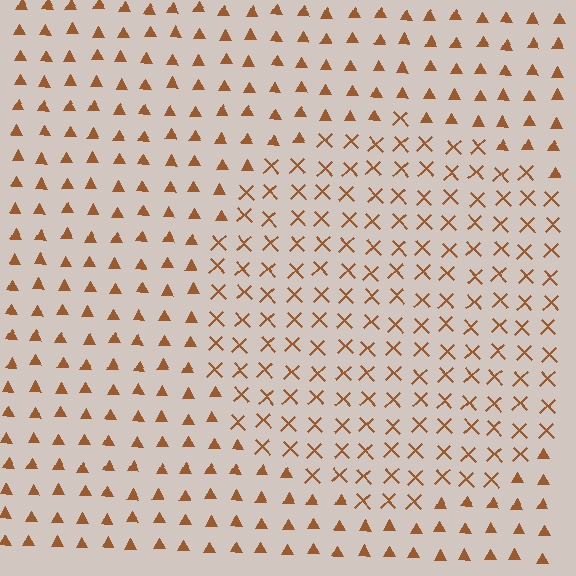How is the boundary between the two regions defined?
The boundary is defined by a change in element shape: X marks inside vs. triangles outside. All elements share the same color and spacing.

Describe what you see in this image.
The image is filled with small brown elements arranged in a uniform grid. A circle-shaped region contains X marks, while the surrounding area contains triangles. The boundary is defined purely by the change in element shape.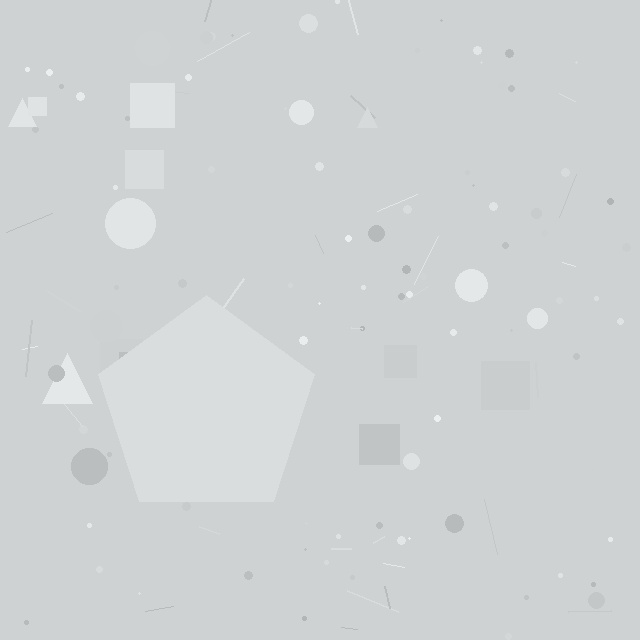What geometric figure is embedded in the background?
A pentagon is embedded in the background.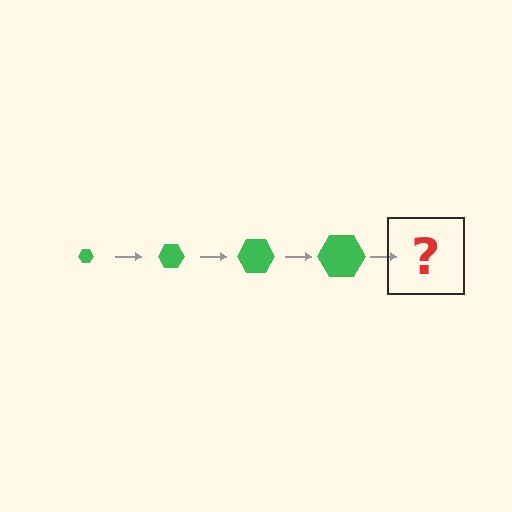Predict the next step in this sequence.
The next step is a green hexagon, larger than the previous one.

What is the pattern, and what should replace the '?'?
The pattern is that the hexagon gets progressively larger each step. The '?' should be a green hexagon, larger than the previous one.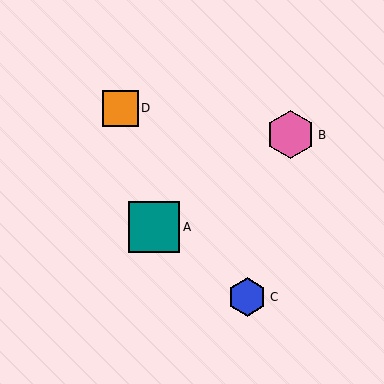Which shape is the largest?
The teal square (labeled A) is the largest.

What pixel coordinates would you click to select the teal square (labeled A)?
Click at (154, 227) to select the teal square A.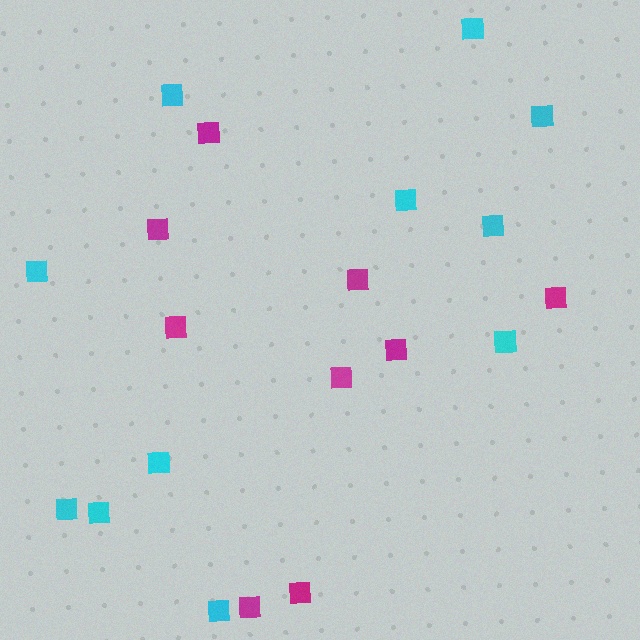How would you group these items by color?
There are 2 groups: one group of cyan squares (11) and one group of magenta squares (9).